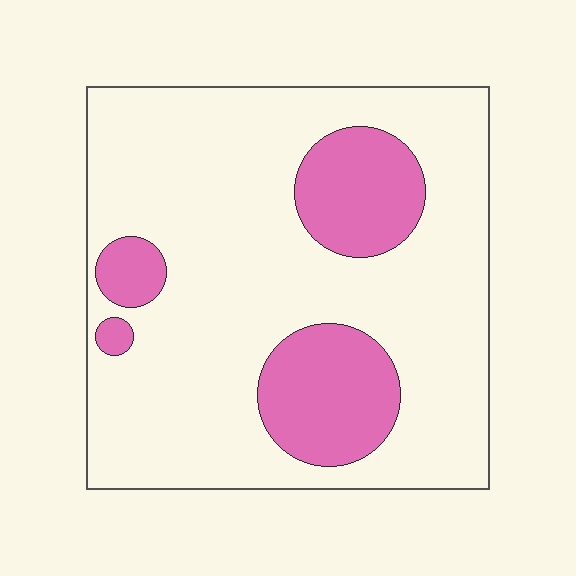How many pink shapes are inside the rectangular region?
4.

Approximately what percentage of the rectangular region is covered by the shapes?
Approximately 20%.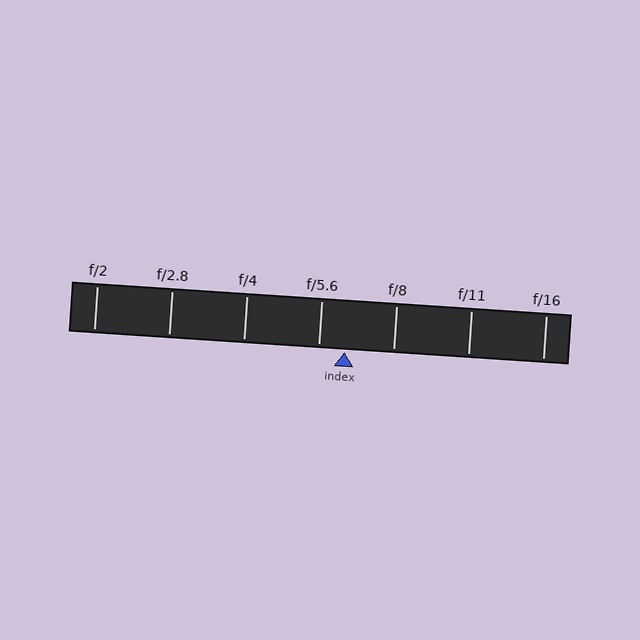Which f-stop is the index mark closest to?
The index mark is closest to f/5.6.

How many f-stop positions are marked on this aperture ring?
There are 7 f-stop positions marked.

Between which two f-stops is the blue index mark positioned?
The index mark is between f/5.6 and f/8.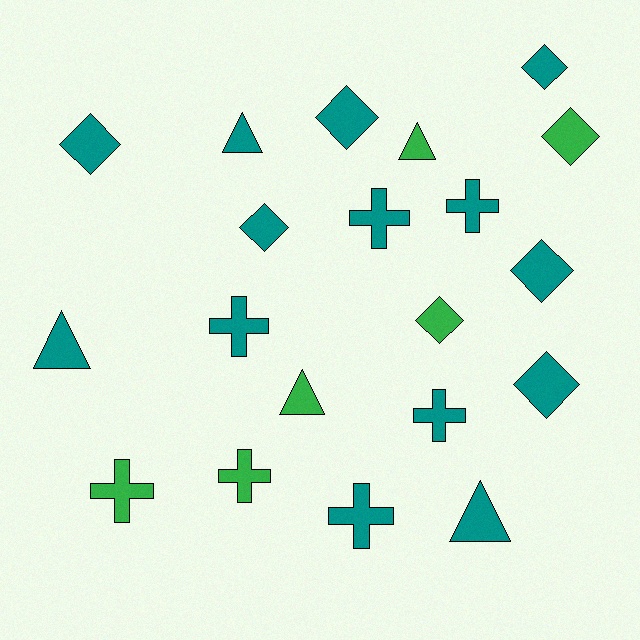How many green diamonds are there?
There are 2 green diamonds.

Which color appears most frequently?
Teal, with 14 objects.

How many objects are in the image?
There are 20 objects.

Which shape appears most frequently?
Diamond, with 8 objects.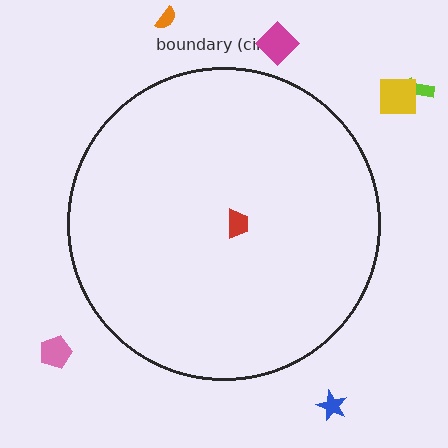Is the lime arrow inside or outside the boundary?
Outside.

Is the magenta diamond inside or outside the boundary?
Outside.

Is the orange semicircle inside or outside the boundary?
Outside.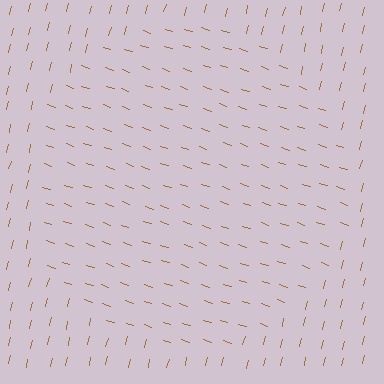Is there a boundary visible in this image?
Yes, there is a texture boundary formed by a change in line orientation.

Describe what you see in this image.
The image is filled with small brown line segments. A circle region in the image has lines oriented differently from the surrounding lines, creating a visible texture boundary.